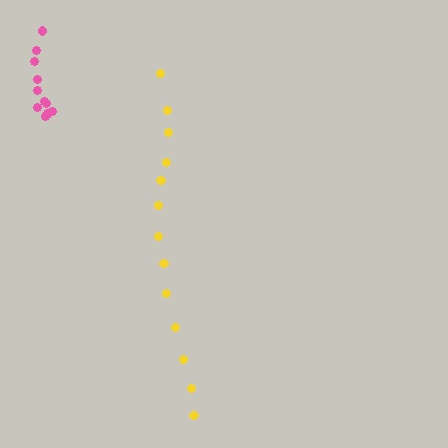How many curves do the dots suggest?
There are 2 distinct paths.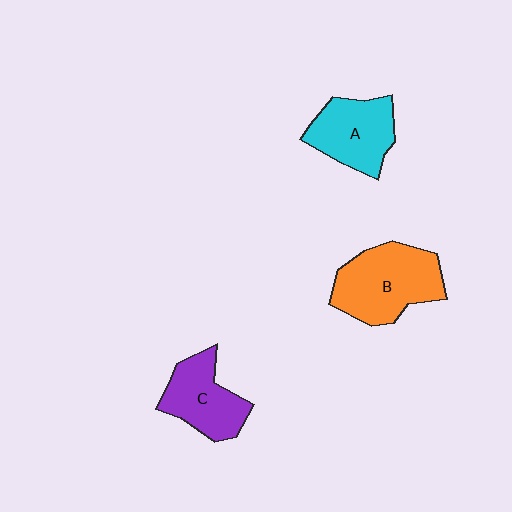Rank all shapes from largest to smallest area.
From largest to smallest: B (orange), A (cyan), C (purple).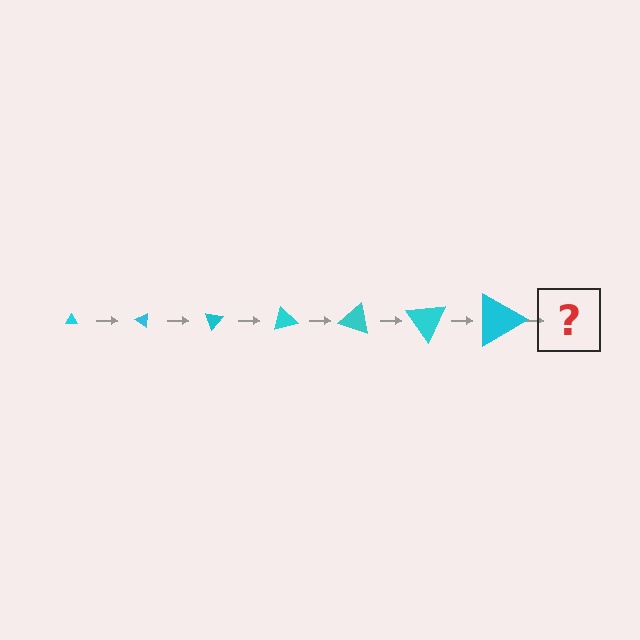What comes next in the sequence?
The next element should be a triangle, larger than the previous one and rotated 245 degrees from the start.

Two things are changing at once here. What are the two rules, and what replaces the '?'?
The two rules are that the triangle grows larger each step and it rotates 35 degrees each step. The '?' should be a triangle, larger than the previous one and rotated 245 degrees from the start.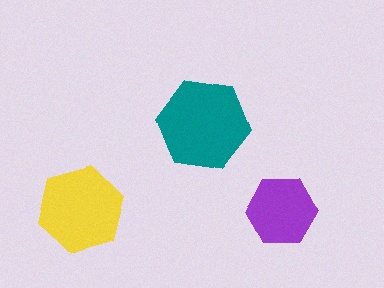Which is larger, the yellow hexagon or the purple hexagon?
The yellow one.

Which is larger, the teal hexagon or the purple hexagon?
The teal one.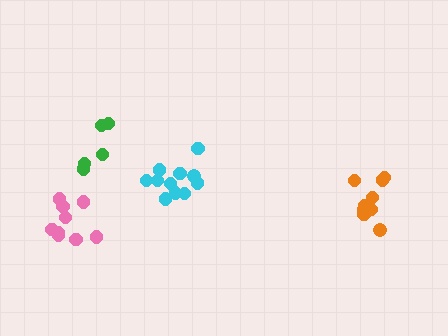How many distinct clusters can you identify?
There are 4 distinct clusters.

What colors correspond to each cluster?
The clusters are colored: green, orange, cyan, pink.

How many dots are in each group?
Group 1: 5 dots, Group 2: 9 dots, Group 3: 11 dots, Group 4: 9 dots (34 total).